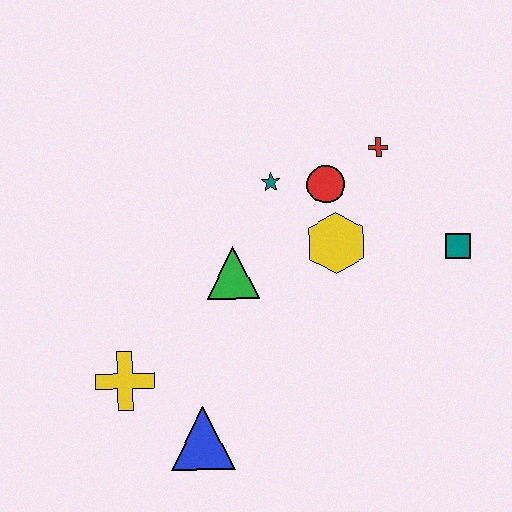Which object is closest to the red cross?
The red circle is closest to the red cross.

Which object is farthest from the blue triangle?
The red cross is farthest from the blue triangle.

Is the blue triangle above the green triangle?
No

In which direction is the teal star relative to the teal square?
The teal star is to the left of the teal square.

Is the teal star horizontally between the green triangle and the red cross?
Yes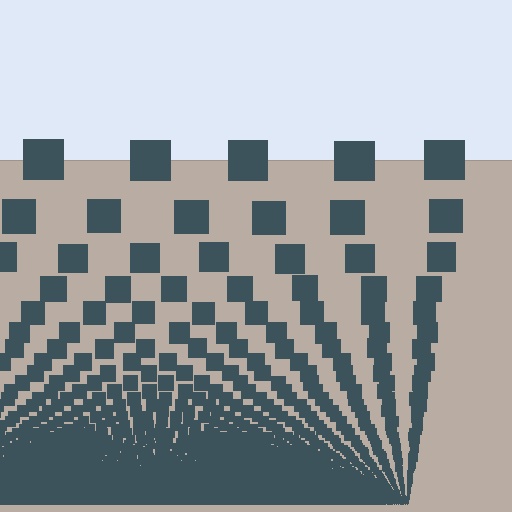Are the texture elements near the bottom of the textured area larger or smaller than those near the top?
Smaller. The gradient is inverted — elements near the bottom are smaller and denser.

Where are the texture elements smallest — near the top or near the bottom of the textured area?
Near the bottom.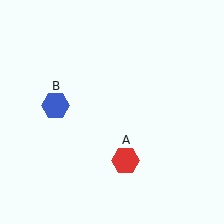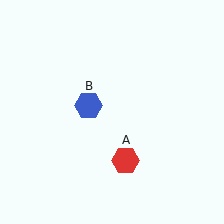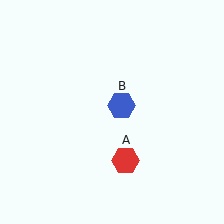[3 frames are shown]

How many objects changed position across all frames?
1 object changed position: blue hexagon (object B).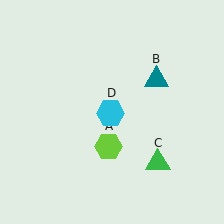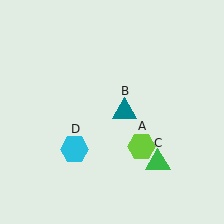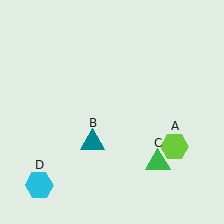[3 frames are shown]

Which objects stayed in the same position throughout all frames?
Green triangle (object C) remained stationary.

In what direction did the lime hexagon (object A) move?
The lime hexagon (object A) moved right.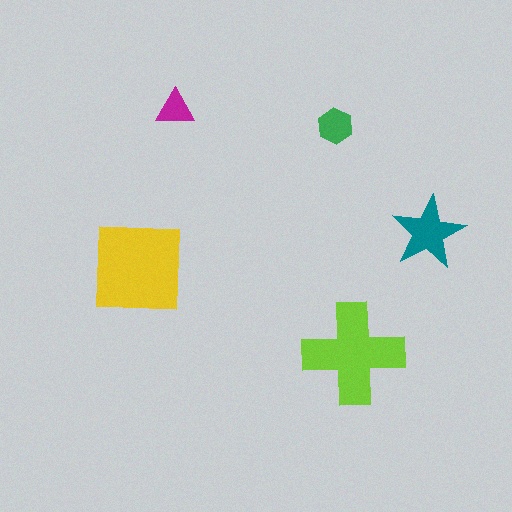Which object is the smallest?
The magenta triangle.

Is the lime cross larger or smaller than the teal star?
Larger.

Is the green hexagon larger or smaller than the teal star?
Smaller.